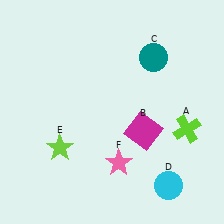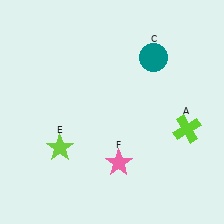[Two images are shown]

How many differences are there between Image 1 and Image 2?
There are 2 differences between the two images.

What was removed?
The magenta square (B), the cyan circle (D) were removed in Image 2.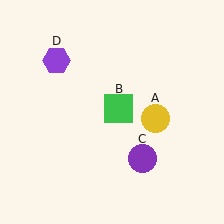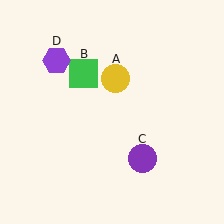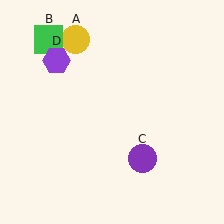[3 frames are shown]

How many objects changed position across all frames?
2 objects changed position: yellow circle (object A), green square (object B).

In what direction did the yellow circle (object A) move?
The yellow circle (object A) moved up and to the left.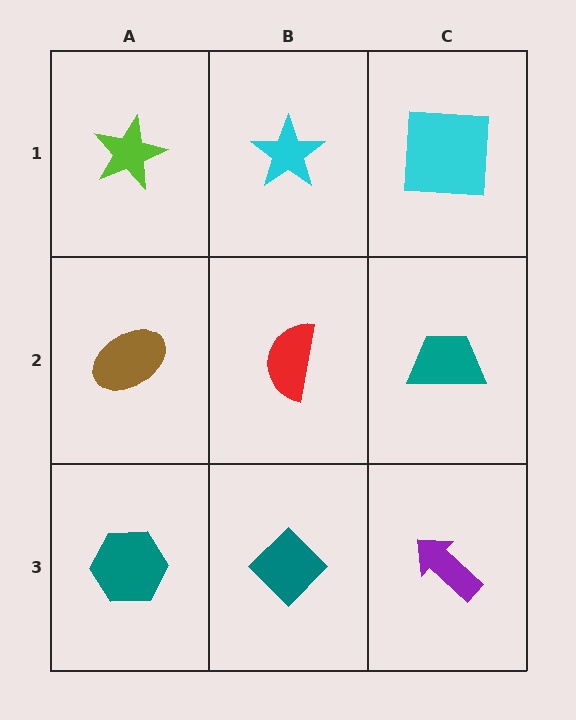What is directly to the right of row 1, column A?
A cyan star.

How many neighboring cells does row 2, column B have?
4.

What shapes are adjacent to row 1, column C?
A teal trapezoid (row 2, column C), a cyan star (row 1, column B).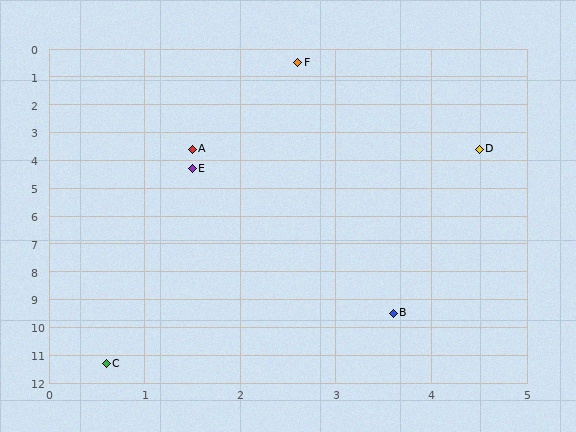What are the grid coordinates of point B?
Point B is at approximately (3.6, 9.5).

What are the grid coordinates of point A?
Point A is at approximately (1.5, 3.6).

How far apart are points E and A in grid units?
Points E and A are about 0.7 grid units apart.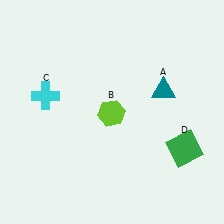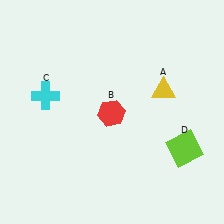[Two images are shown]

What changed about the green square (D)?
In Image 1, D is green. In Image 2, it changed to lime.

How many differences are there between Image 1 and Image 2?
There are 3 differences between the two images.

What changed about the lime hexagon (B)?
In Image 1, B is lime. In Image 2, it changed to red.